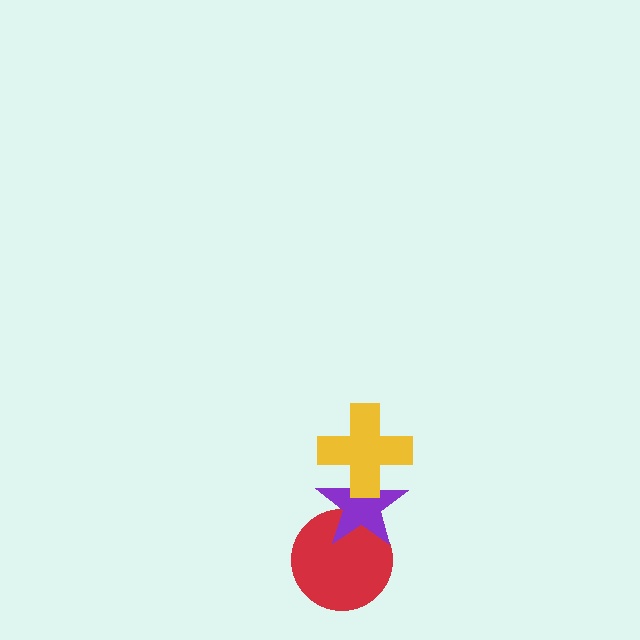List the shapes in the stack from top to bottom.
From top to bottom: the yellow cross, the purple star, the red circle.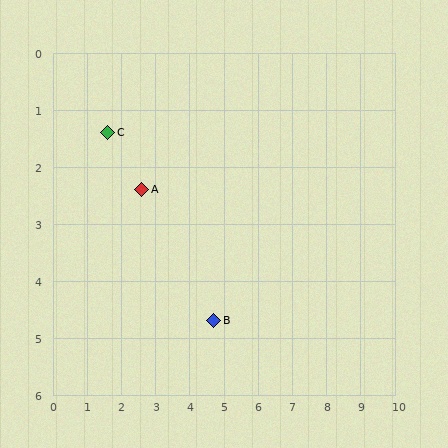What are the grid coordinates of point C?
Point C is at approximately (1.6, 1.4).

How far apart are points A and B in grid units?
Points A and B are about 3.1 grid units apart.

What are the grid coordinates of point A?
Point A is at approximately (2.6, 2.4).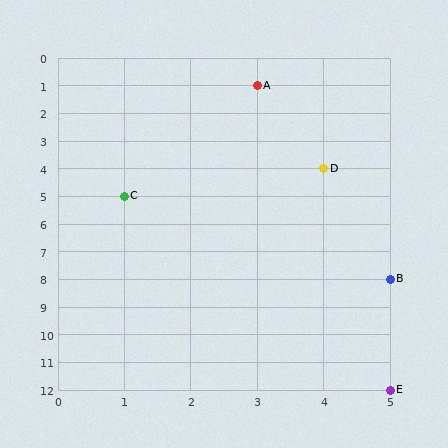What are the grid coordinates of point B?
Point B is at grid coordinates (5, 8).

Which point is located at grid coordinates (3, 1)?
Point A is at (3, 1).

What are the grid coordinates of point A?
Point A is at grid coordinates (3, 1).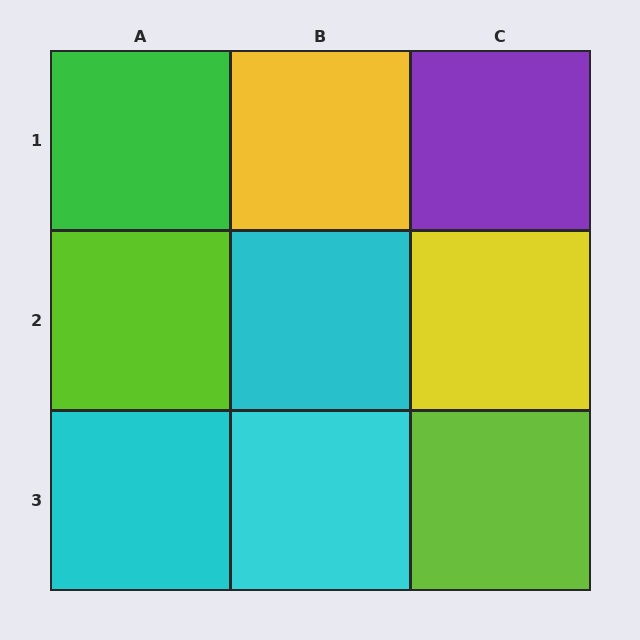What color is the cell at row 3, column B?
Cyan.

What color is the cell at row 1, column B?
Yellow.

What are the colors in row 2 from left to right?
Lime, cyan, yellow.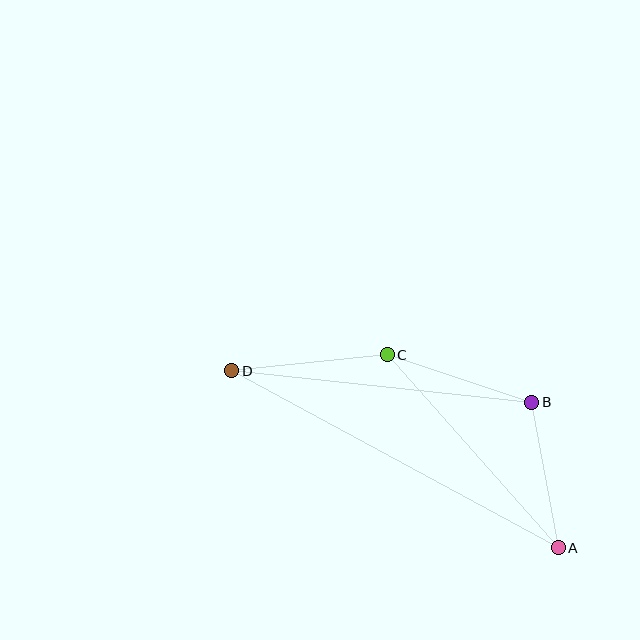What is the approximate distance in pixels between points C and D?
The distance between C and D is approximately 156 pixels.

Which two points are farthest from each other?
Points A and D are farthest from each other.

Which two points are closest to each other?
Points A and B are closest to each other.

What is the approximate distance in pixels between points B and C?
The distance between B and C is approximately 152 pixels.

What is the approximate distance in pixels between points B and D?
The distance between B and D is approximately 302 pixels.